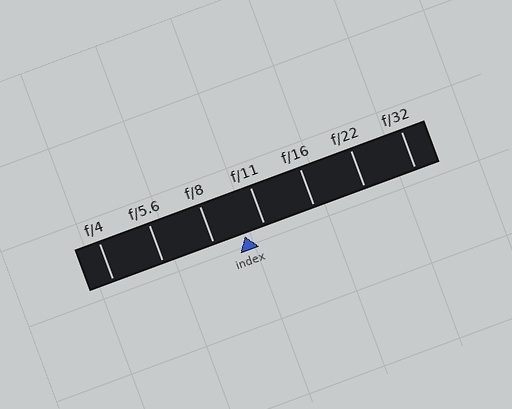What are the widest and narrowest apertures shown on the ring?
The widest aperture shown is f/4 and the narrowest is f/32.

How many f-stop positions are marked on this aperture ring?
There are 7 f-stop positions marked.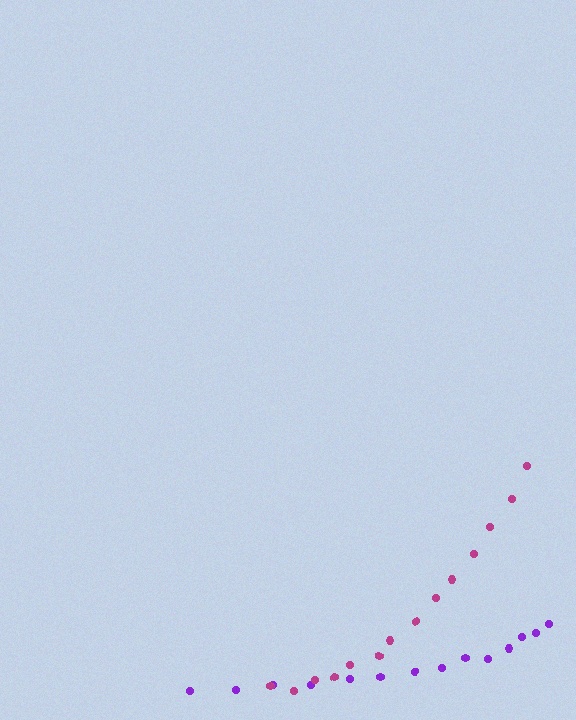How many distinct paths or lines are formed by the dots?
There are 2 distinct paths.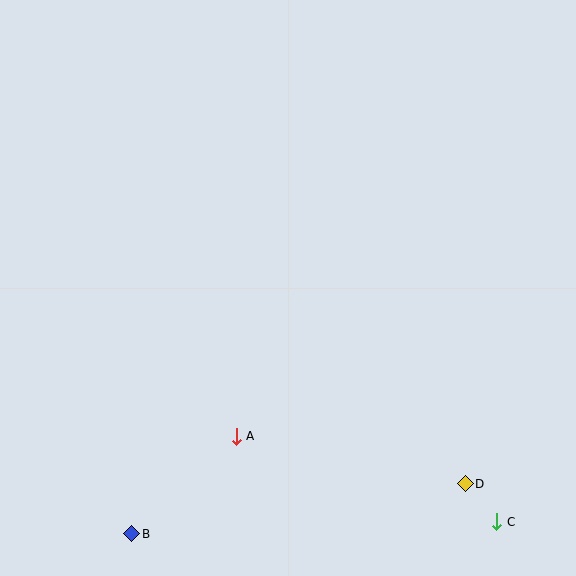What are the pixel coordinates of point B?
Point B is at (132, 534).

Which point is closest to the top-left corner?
Point A is closest to the top-left corner.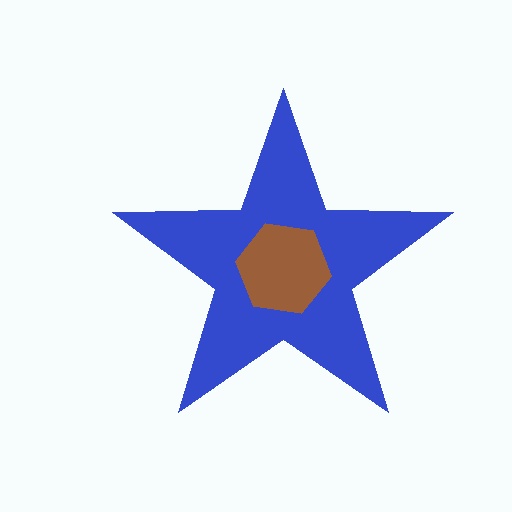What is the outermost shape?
The blue star.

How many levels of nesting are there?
2.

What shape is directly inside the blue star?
The brown hexagon.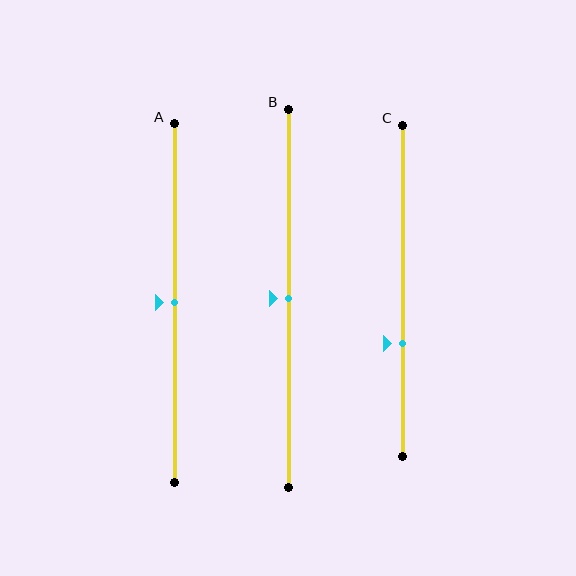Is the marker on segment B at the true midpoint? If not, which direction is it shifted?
Yes, the marker on segment B is at the true midpoint.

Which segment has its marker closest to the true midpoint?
Segment A has its marker closest to the true midpoint.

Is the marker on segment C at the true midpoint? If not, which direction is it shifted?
No, the marker on segment C is shifted downward by about 16% of the segment length.